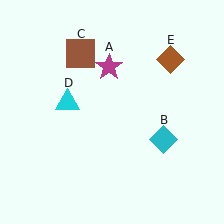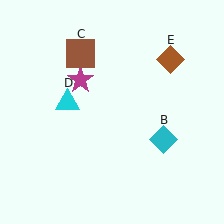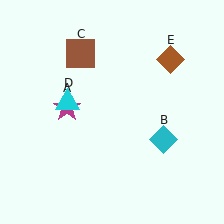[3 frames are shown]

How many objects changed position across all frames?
1 object changed position: magenta star (object A).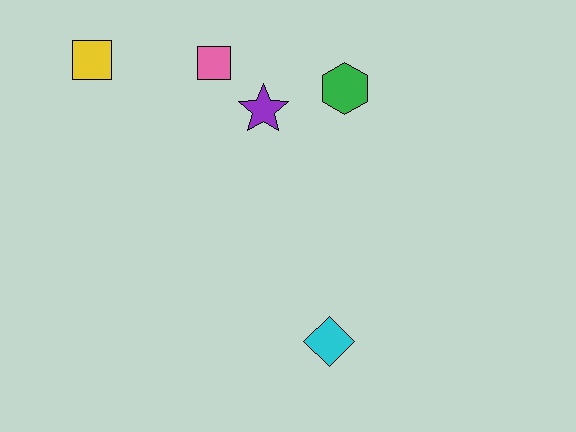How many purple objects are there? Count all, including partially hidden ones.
There is 1 purple object.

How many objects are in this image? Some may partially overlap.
There are 5 objects.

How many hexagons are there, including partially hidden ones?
There is 1 hexagon.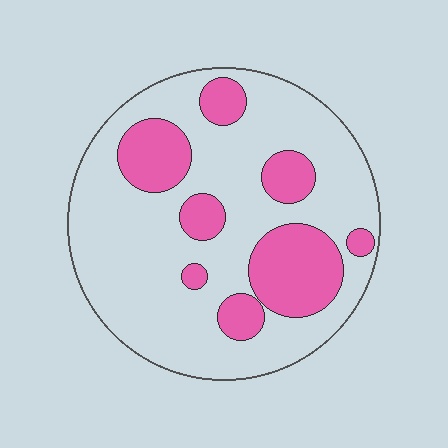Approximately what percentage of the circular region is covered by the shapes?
Approximately 25%.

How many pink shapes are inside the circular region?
8.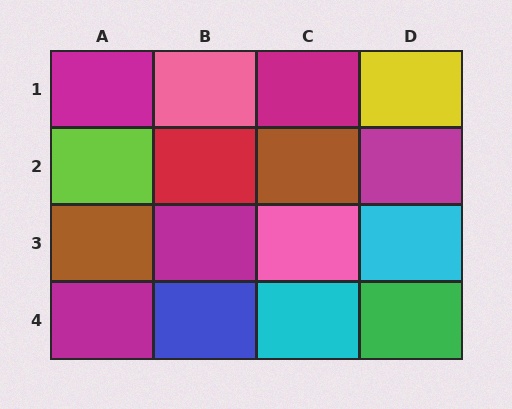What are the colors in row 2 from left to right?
Lime, red, brown, magenta.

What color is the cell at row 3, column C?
Pink.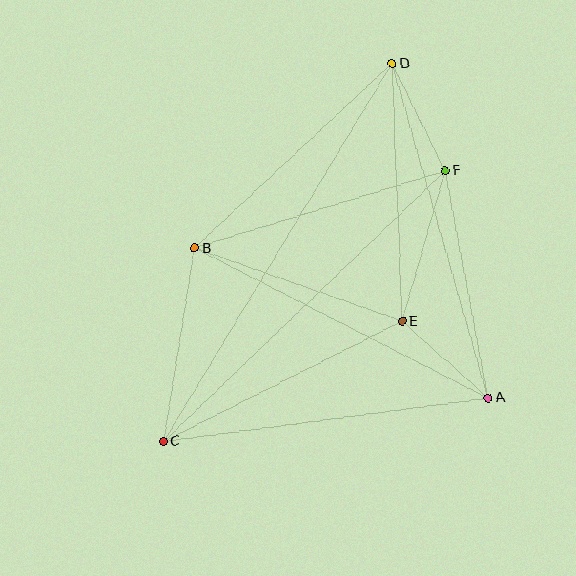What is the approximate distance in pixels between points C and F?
The distance between C and F is approximately 391 pixels.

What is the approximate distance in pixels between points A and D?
The distance between A and D is approximately 348 pixels.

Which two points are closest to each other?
Points A and E are closest to each other.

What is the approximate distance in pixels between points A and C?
The distance between A and C is approximately 328 pixels.